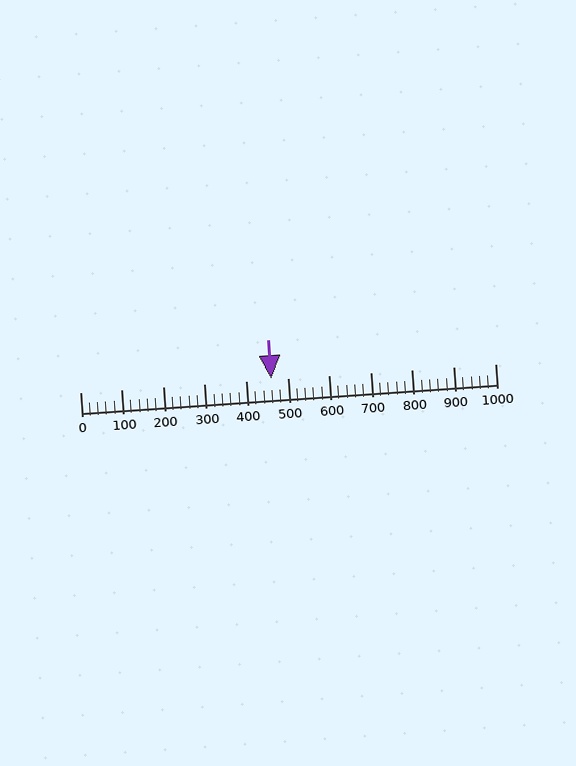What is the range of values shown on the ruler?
The ruler shows values from 0 to 1000.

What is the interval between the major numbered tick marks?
The major tick marks are spaced 100 units apart.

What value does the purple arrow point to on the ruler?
The purple arrow points to approximately 460.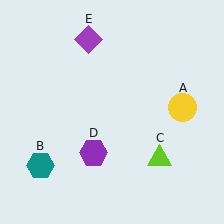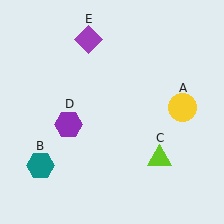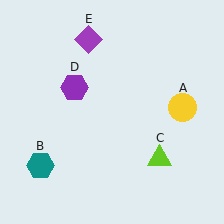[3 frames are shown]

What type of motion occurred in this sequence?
The purple hexagon (object D) rotated clockwise around the center of the scene.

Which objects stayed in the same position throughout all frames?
Yellow circle (object A) and teal hexagon (object B) and lime triangle (object C) and purple diamond (object E) remained stationary.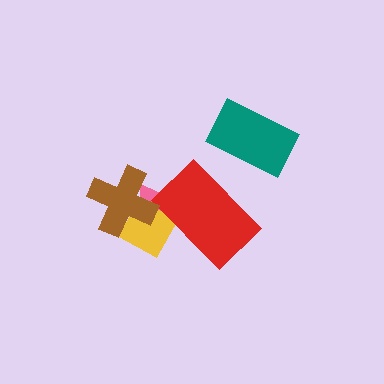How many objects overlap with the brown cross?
2 objects overlap with the brown cross.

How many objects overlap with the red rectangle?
2 objects overlap with the red rectangle.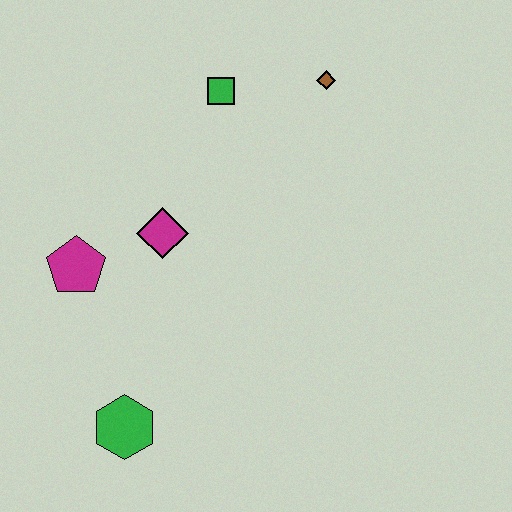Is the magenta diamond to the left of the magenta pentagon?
No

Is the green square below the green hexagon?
No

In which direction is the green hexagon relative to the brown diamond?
The green hexagon is below the brown diamond.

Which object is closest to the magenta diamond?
The magenta pentagon is closest to the magenta diamond.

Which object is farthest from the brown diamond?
The green hexagon is farthest from the brown diamond.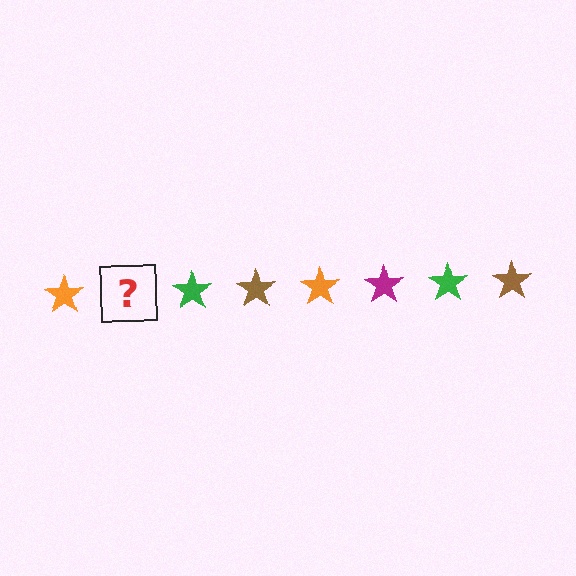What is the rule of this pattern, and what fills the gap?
The rule is that the pattern cycles through orange, magenta, green, brown stars. The gap should be filled with a magenta star.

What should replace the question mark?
The question mark should be replaced with a magenta star.